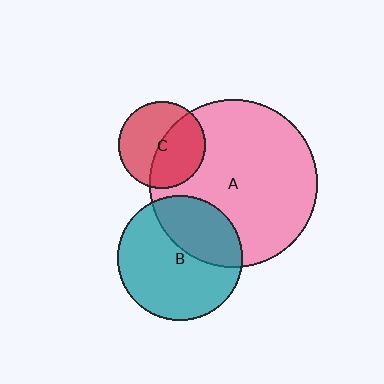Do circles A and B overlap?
Yes.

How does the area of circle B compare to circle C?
Approximately 2.1 times.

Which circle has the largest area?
Circle A (pink).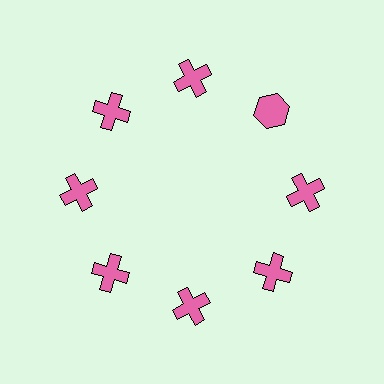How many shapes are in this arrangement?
There are 8 shapes arranged in a ring pattern.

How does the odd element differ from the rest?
It has a different shape: hexagon instead of cross.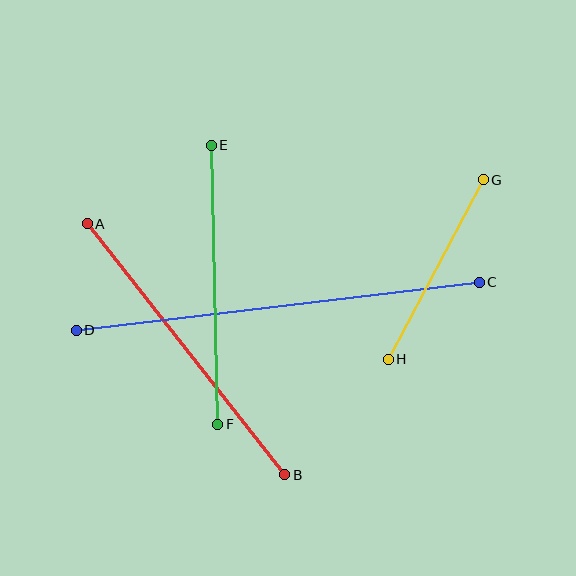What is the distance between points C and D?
The distance is approximately 406 pixels.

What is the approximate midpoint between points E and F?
The midpoint is at approximately (214, 285) pixels.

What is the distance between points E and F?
The distance is approximately 279 pixels.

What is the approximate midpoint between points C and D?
The midpoint is at approximately (278, 306) pixels.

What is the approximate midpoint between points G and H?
The midpoint is at approximately (436, 269) pixels.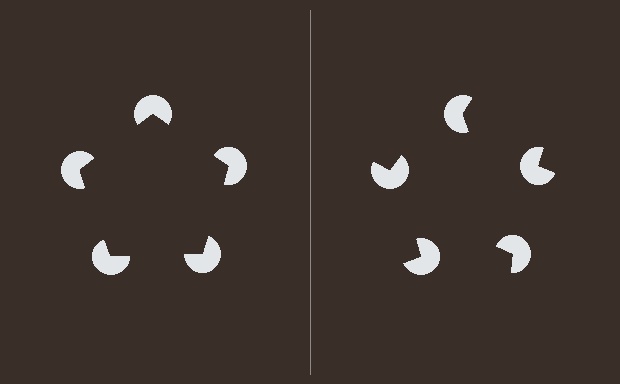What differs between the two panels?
The pac-man discs are positioned identically on both sides; only the wedge orientations differ. On the left they align to a pentagon; on the right they are misaligned.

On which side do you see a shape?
An illusory pentagon appears on the left side. On the right side the wedge cuts are rotated, so no coherent shape forms.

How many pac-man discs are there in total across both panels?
10 — 5 on each side.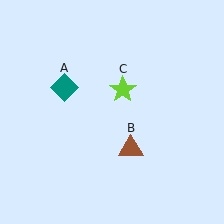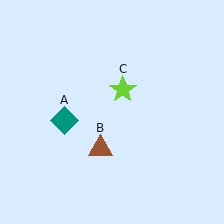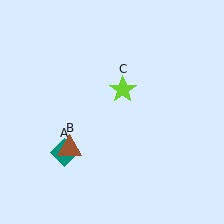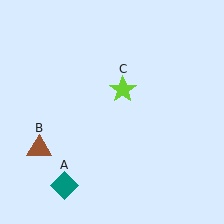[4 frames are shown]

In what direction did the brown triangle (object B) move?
The brown triangle (object B) moved left.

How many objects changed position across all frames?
2 objects changed position: teal diamond (object A), brown triangle (object B).